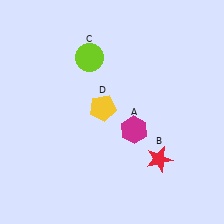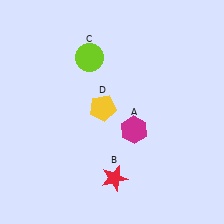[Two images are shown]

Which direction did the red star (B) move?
The red star (B) moved left.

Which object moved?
The red star (B) moved left.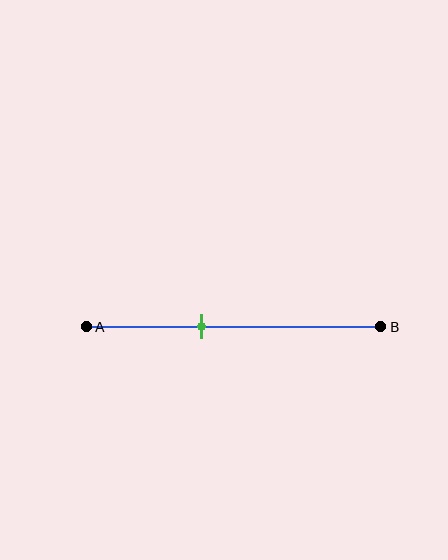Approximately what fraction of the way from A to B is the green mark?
The green mark is approximately 40% of the way from A to B.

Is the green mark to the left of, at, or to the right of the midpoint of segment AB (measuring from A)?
The green mark is to the left of the midpoint of segment AB.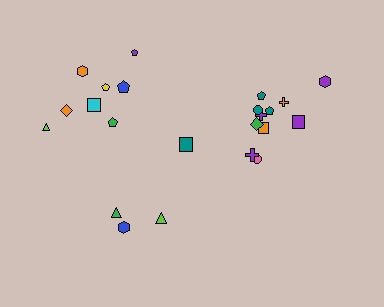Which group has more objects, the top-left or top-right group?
The top-right group.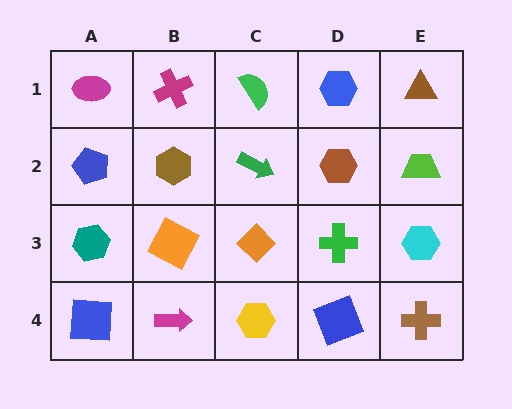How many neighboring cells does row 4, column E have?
2.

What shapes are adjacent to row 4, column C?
An orange diamond (row 3, column C), a magenta arrow (row 4, column B), a blue square (row 4, column D).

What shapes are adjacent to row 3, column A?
A blue pentagon (row 2, column A), a blue square (row 4, column A), an orange square (row 3, column B).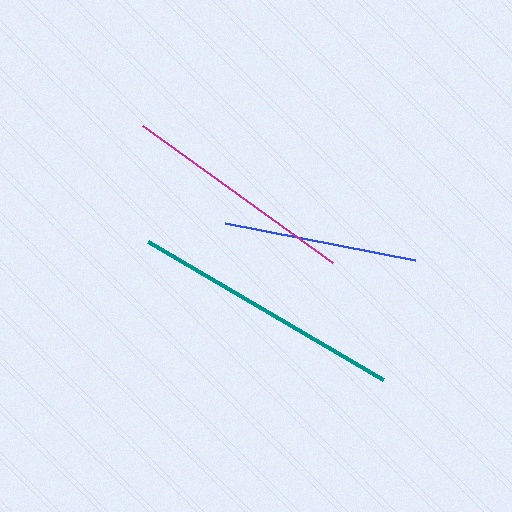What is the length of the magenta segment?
The magenta segment is approximately 234 pixels long.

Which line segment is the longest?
The teal line is the longest at approximately 272 pixels.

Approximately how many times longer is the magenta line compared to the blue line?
The magenta line is approximately 1.2 times the length of the blue line.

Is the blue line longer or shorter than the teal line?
The teal line is longer than the blue line.